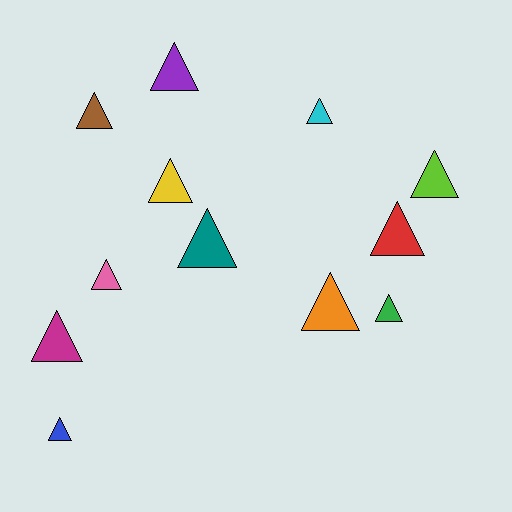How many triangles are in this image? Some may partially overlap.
There are 12 triangles.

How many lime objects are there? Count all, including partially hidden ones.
There is 1 lime object.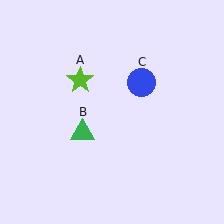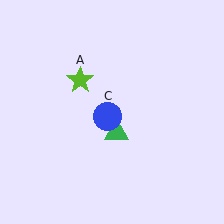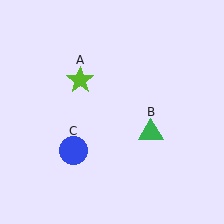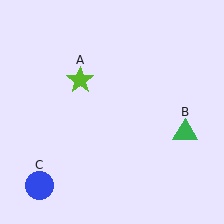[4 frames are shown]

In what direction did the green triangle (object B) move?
The green triangle (object B) moved right.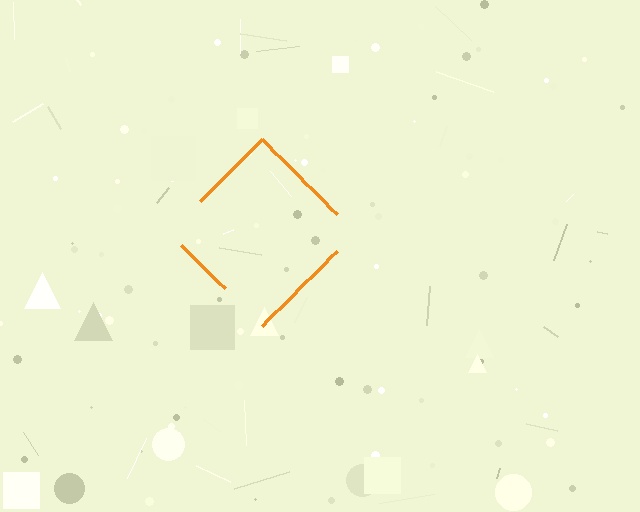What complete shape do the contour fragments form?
The contour fragments form a diamond.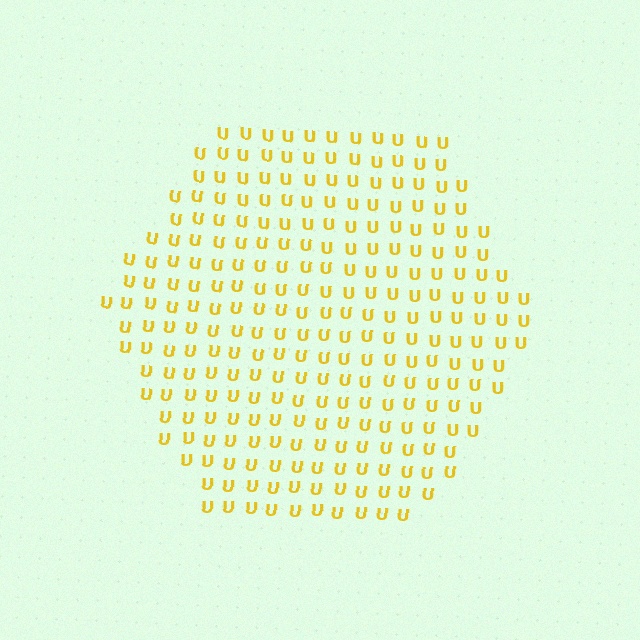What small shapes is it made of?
It is made of small letter U's.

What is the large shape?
The large shape is a hexagon.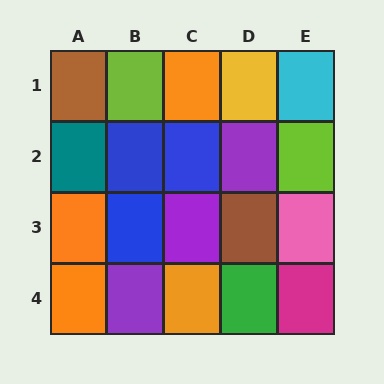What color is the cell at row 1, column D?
Yellow.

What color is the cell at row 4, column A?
Orange.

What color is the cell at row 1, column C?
Orange.